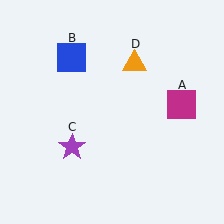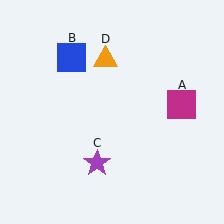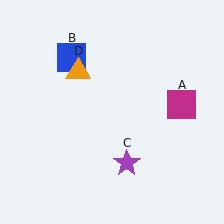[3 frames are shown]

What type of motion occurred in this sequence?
The purple star (object C), orange triangle (object D) rotated counterclockwise around the center of the scene.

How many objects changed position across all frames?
2 objects changed position: purple star (object C), orange triangle (object D).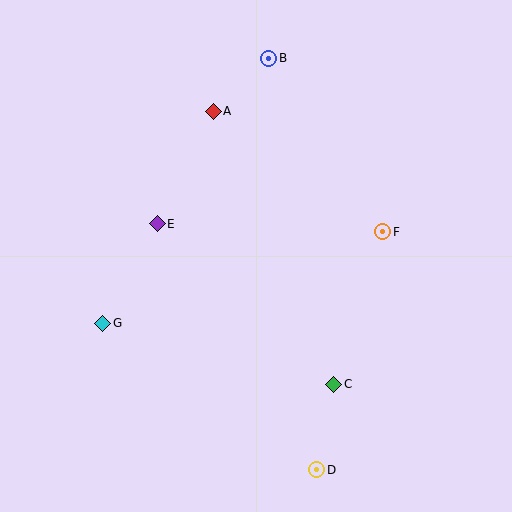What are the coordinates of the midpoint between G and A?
The midpoint between G and A is at (158, 217).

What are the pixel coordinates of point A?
Point A is at (213, 111).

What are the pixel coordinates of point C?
Point C is at (334, 384).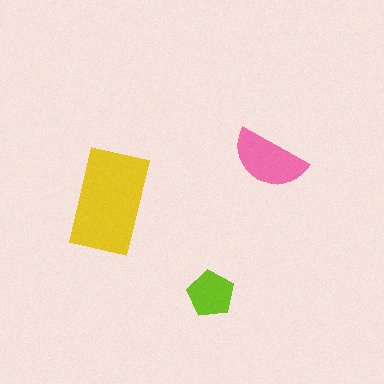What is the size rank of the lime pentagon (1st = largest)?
3rd.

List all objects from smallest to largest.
The lime pentagon, the pink semicircle, the yellow rectangle.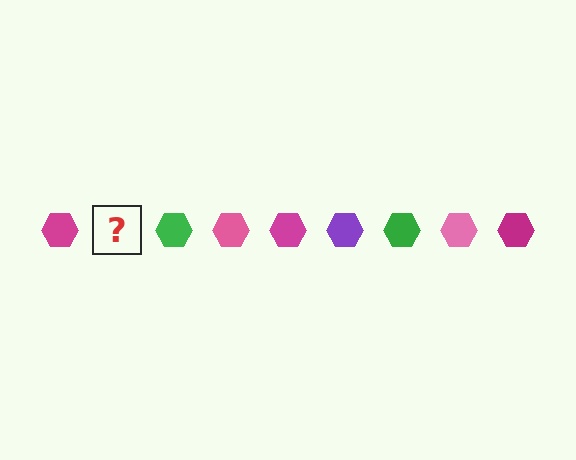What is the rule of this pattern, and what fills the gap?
The rule is that the pattern cycles through magenta, purple, green, pink hexagons. The gap should be filled with a purple hexagon.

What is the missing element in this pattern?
The missing element is a purple hexagon.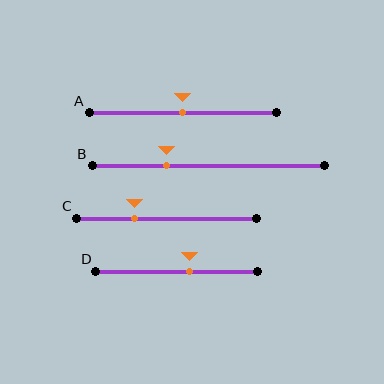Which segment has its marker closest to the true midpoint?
Segment A has its marker closest to the true midpoint.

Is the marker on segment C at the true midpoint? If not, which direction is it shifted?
No, the marker on segment C is shifted to the left by about 18% of the segment length.